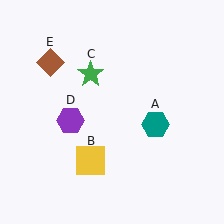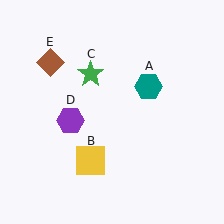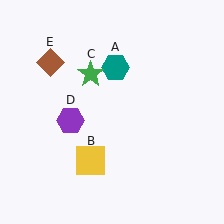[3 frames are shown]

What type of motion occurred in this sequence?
The teal hexagon (object A) rotated counterclockwise around the center of the scene.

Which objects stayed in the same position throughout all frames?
Yellow square (object B) and green star (object C) and purple hexagon (object D) and brown diamond (object E) remained stationary.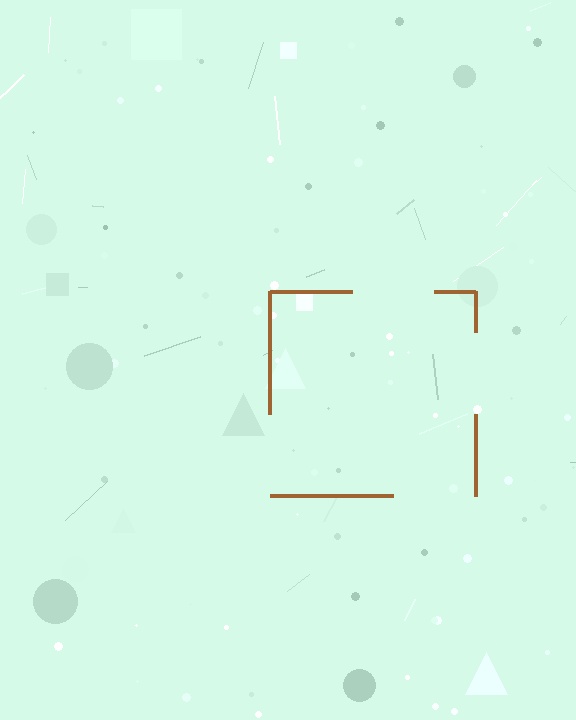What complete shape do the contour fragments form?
The contour fragments form a square.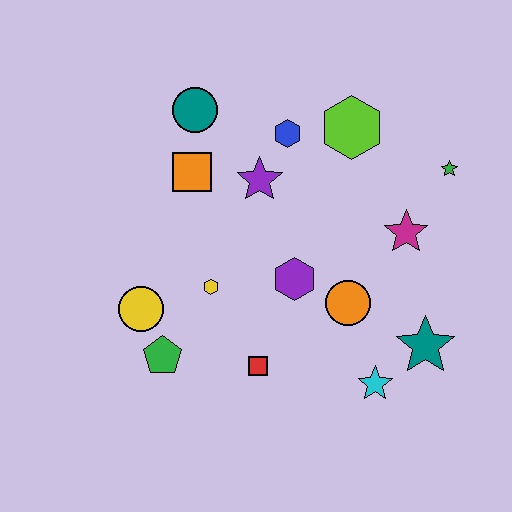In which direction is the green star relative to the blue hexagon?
The green star is to the right of the blue hexagon.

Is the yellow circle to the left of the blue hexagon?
Yes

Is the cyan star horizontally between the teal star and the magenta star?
No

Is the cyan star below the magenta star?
Yes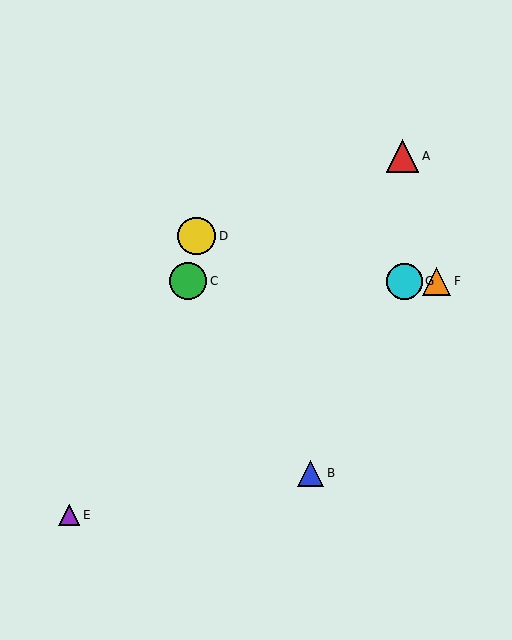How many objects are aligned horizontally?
3 objects (C, F, G) are aligned horizontally.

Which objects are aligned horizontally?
Objects C, F, G are aligned horizontally.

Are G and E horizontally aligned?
No, G is at y≈281 and E is at y≈515.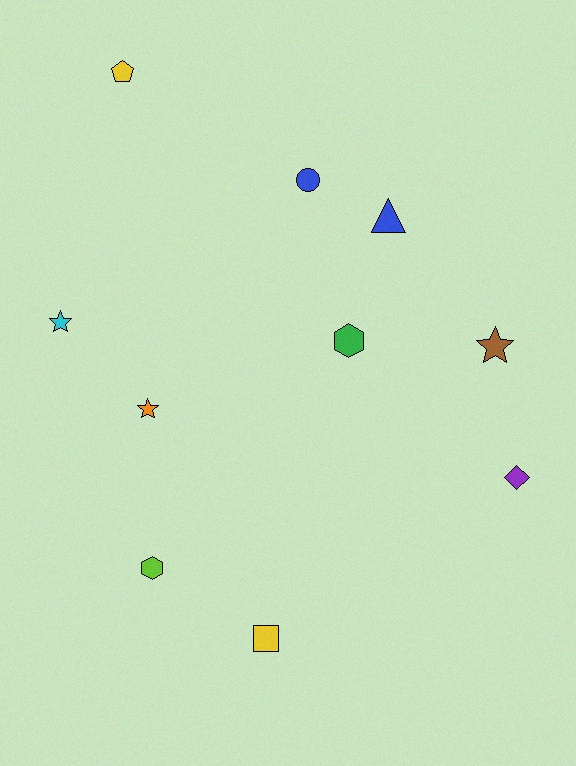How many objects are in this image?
There are 10 objects.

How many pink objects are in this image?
There are no pink objects.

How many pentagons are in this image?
There is 1 pentagon.